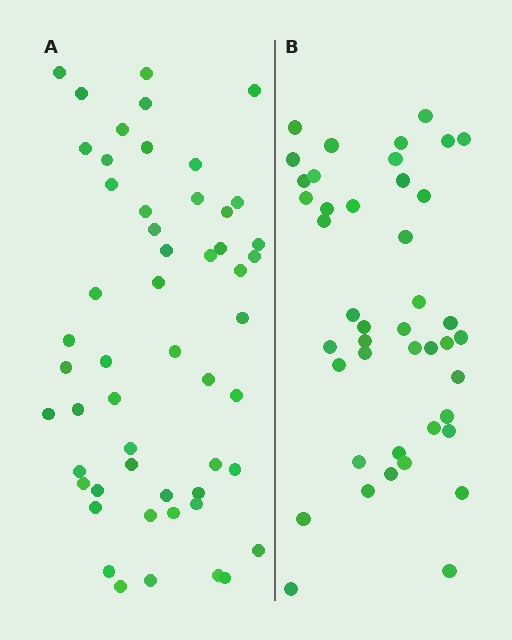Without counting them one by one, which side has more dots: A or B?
Region A (the left region) has more dots.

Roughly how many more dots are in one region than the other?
Region A has roughly 10 or so more dots than region B.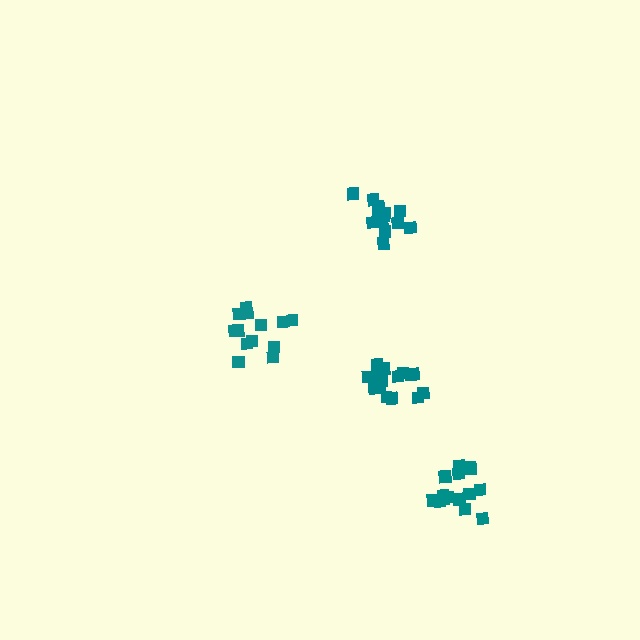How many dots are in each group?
Group 1: 13 dots, Group 2: 17 dots, Group 3: 17 dots, Group 4: 13 dots (60 total).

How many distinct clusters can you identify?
There are 4 distinct clusters.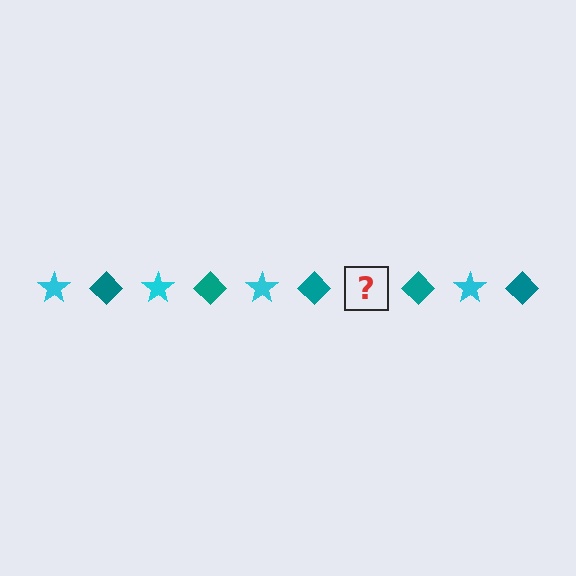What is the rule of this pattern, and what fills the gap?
The rule is that the pattern alternates between cyan star and teal diamond. The gap should be filled with a cyan star.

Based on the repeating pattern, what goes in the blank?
The blank should be a cyan star.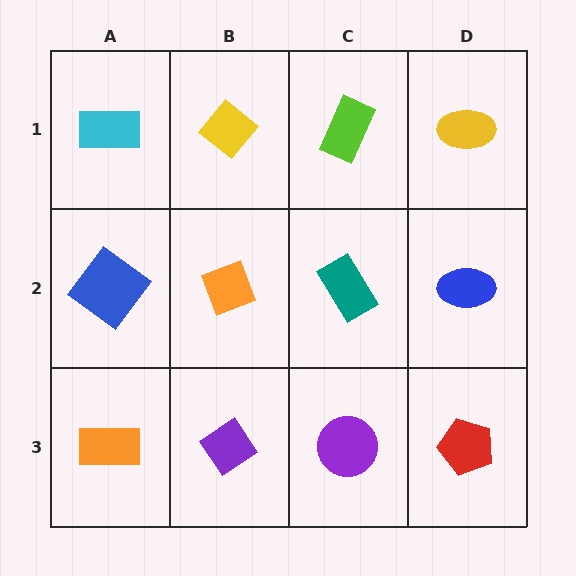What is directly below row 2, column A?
An orange rectangle.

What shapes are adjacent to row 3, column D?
A blue ellipse (row 2, column D), a purple circle (row 3, column C).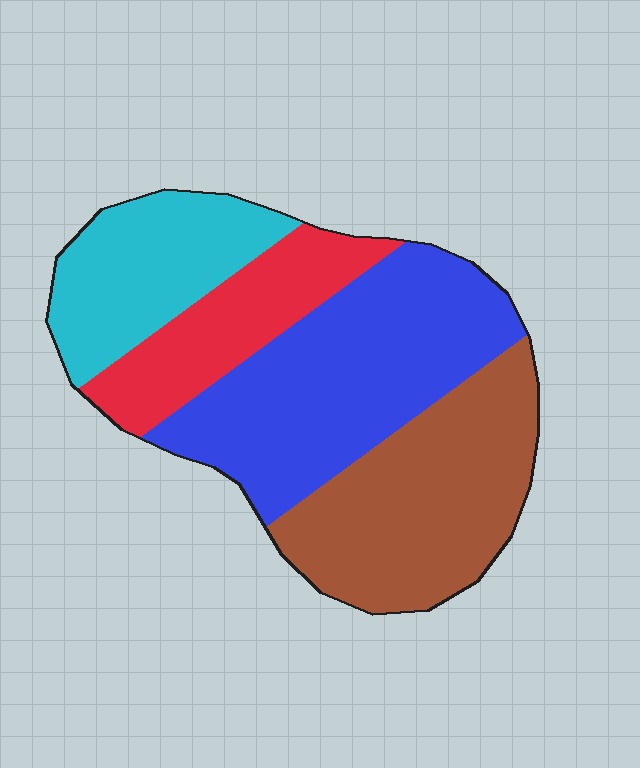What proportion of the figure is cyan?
Cyan takes up less than a quarter of the figure.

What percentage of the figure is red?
Red takes up less than a quarter of the figure.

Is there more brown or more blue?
Blue.